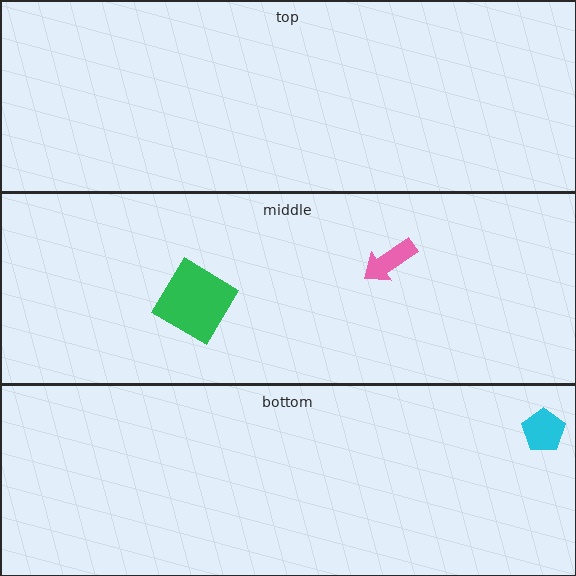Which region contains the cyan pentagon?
The bottom region.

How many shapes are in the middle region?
2.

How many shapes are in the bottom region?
1.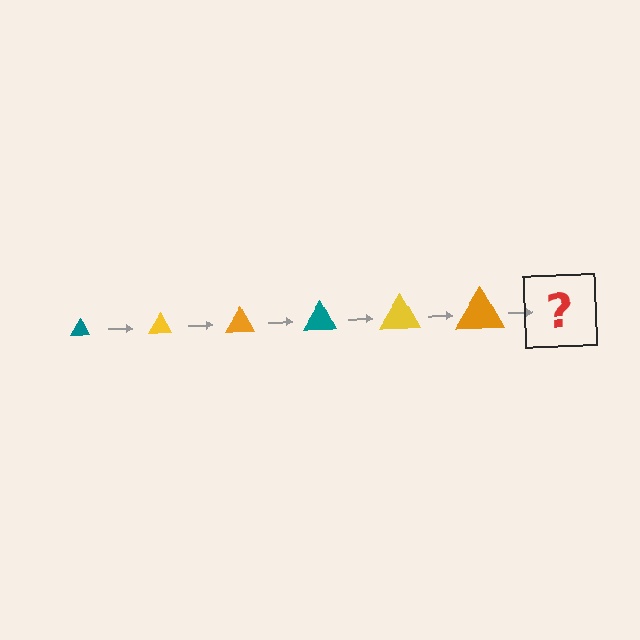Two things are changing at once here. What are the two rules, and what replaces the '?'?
The two rules are that the triangle grows larger each step and the color cycles through teal, yellow, and orange. The '?' should be a teal triangle, larger than the previous one.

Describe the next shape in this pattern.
It should be a teal triangle, larger than the previous one.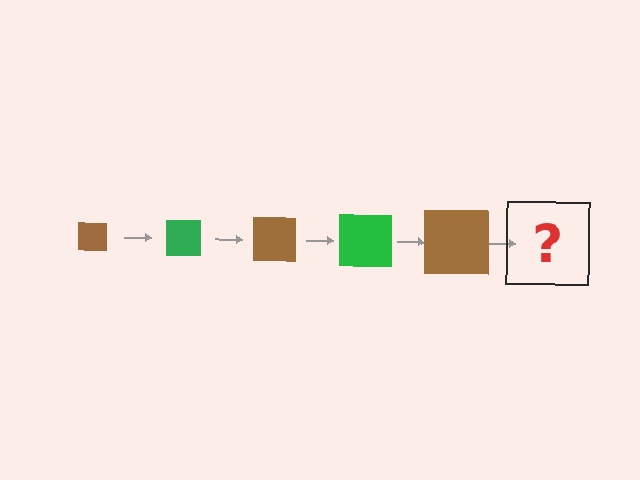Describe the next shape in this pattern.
It should be a green square, larger than the previous one.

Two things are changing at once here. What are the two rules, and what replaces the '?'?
The two rules are that the square grows larger each step and the color cycles through brown and green. The '?' should be a green square, larger than the previous one.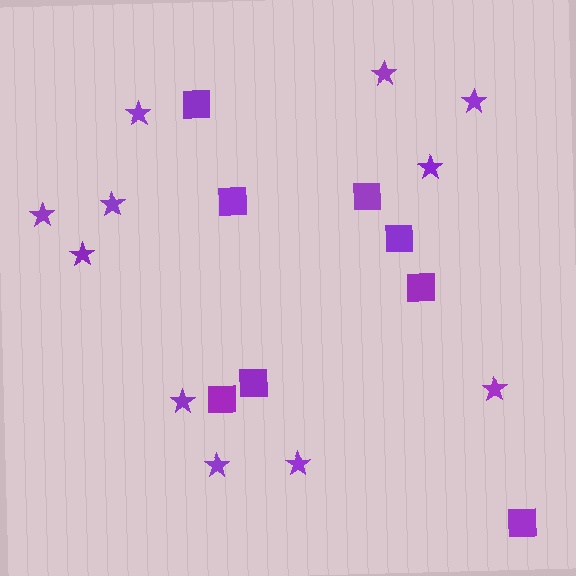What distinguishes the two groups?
There are 2 groups: one group of squares (8) and one group of stars (11).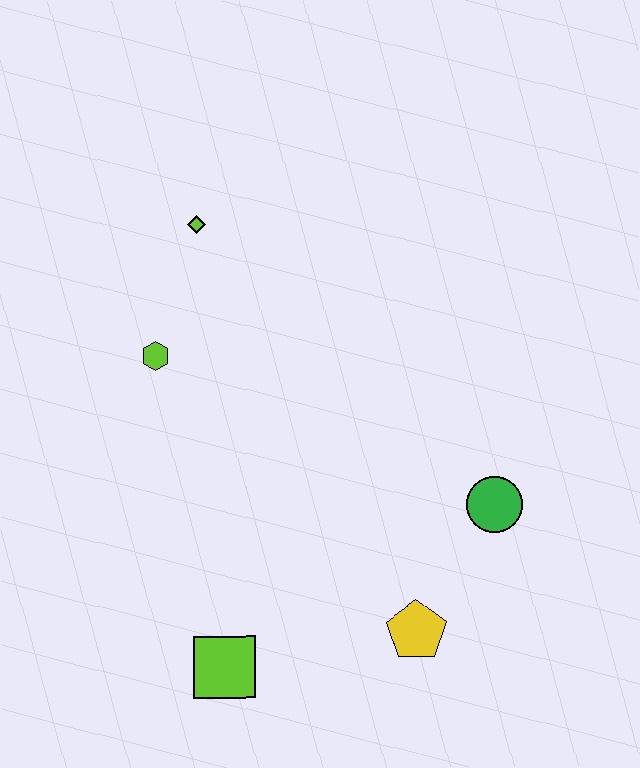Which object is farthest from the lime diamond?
The yellow pentagon is farthest from the lime diamond.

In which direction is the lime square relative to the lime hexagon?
The lime square is below the lime hexagon.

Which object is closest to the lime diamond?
The lime hexagon is closest to the lime diamond.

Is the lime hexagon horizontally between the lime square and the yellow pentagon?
No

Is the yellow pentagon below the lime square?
No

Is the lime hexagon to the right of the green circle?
No